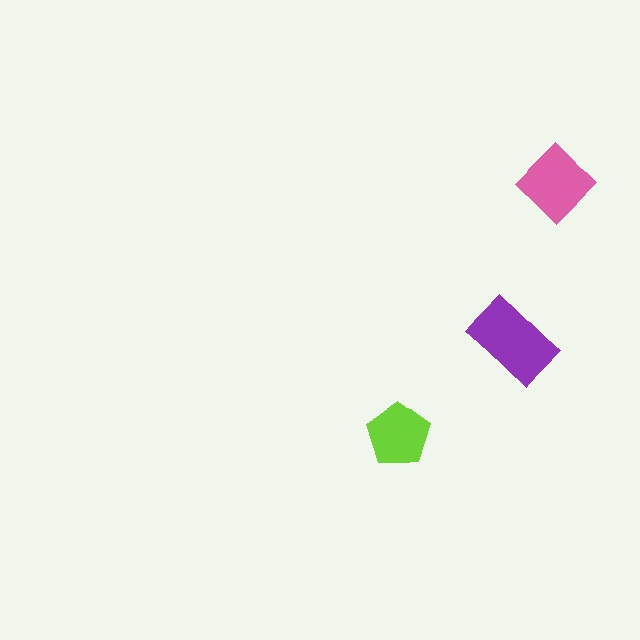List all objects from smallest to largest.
The lime pentagon, the pink diamond, the purple rectangle.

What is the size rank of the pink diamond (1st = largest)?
2nd.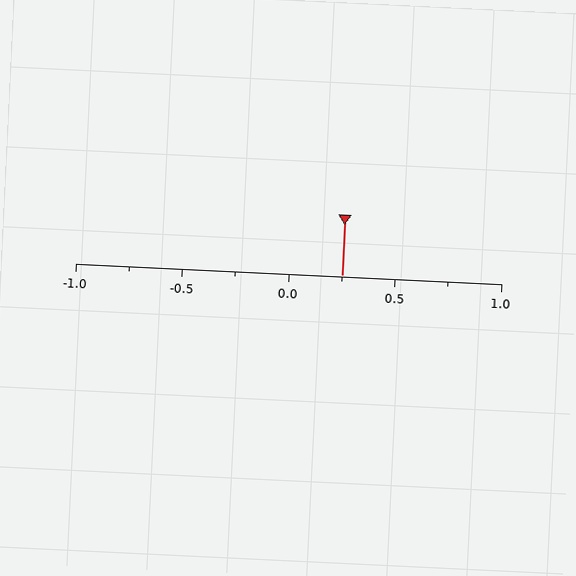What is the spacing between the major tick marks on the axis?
The major ticks are spaced 0.5 apart.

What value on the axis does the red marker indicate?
The marker indicates approximately 0.25.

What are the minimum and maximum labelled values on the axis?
The axis runs from -1.0 to 1.0.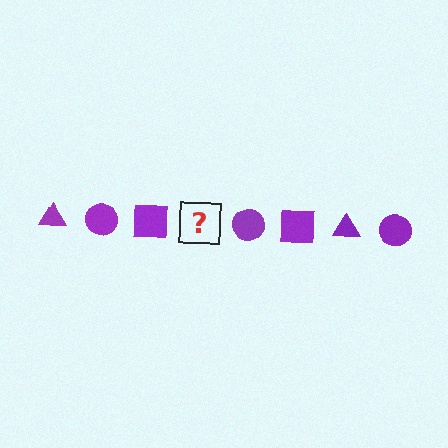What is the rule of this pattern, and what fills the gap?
The rule is that the pattern cycles through triangle, circle, square shapes in purple. The gap should be filled with a purple triangle.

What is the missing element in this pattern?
The missing element is a purple triangle.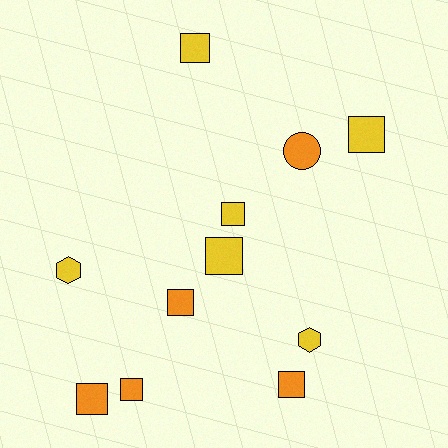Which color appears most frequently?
Yellow, with 6 objects.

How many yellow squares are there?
There are 4 yellow squares.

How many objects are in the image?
There are 11 objects.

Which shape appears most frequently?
Square, with 8 objects.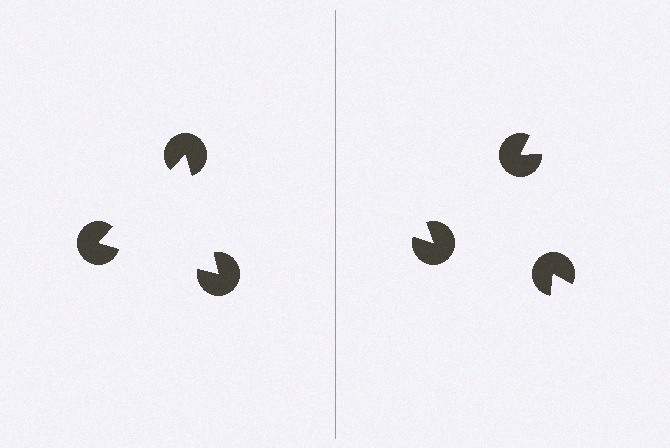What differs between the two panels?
The pac-man discs are positioned identically on both sides; only the wedge orientations differ. On the left they align to a triangle; on the right they are misaligned.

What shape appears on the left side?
An illusory triangle.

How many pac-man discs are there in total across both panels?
6 — 3 on each side.